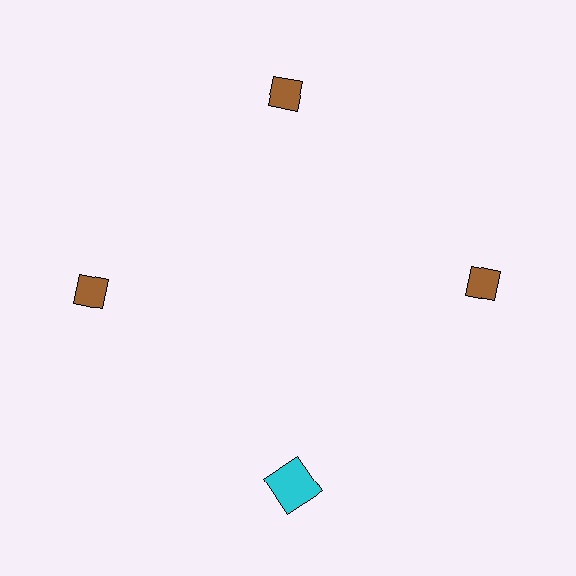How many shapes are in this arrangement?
There are 4 shapes arranged in a ring pattern.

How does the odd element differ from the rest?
It differs in both color (cyan instead of brown) and shape (square instead of diamond).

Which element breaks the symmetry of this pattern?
The cyan square at roughly the 6 o'clock position breaks the symmetry. All other shapes are brown diamonds.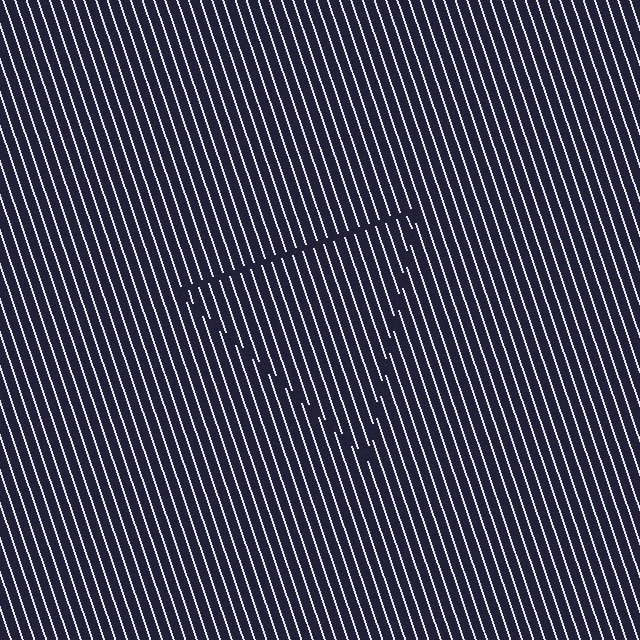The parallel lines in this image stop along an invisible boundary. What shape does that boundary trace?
An illusory triangle. The interior of the shape contains the same grating, shifted by half a period — the contour is defined by the phase discontinuity where line-ends from the inner and outer gratings abut.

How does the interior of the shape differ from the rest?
The interior of the shape contains the same grating, shifted by half a period — the contour is defined by the phase discontinuity where line-ends from the inner and outer gratings abut.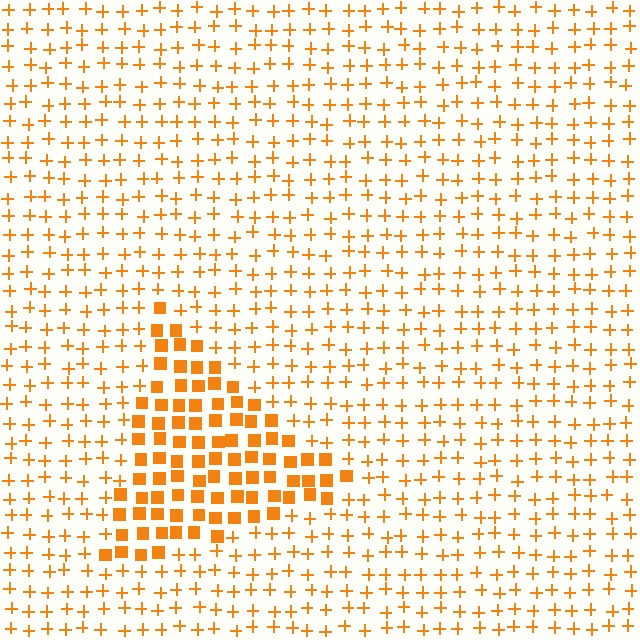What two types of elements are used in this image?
The image uses squares inside the triangle region and plus signs outside it.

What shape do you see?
I see a triangle.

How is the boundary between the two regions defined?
The boundary is defined by a change in element shape: squares inside vs. plus signs outside. All elements share the same color and spacing.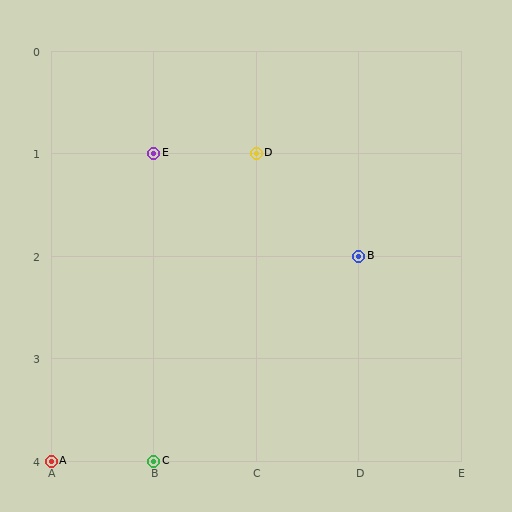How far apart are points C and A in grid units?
Points C and A are 1 column apart.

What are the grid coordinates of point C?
Point C is at grid coordinates (B, 4).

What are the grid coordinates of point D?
Point D is at grid coordinates (C, 1).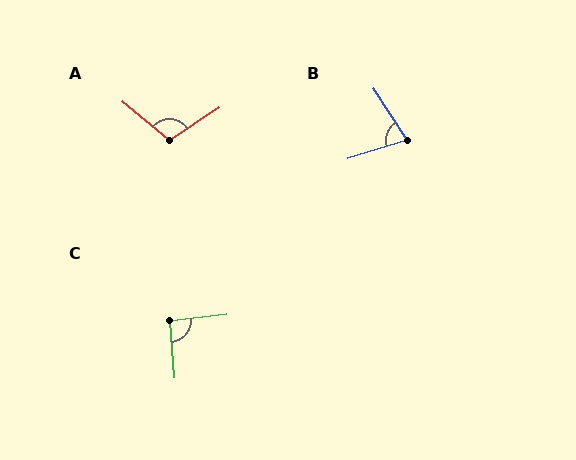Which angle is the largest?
A, at approximately 107 degrees.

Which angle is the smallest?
B, at approximately 74 degrees.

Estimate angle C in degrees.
Approximately 92 degrees.